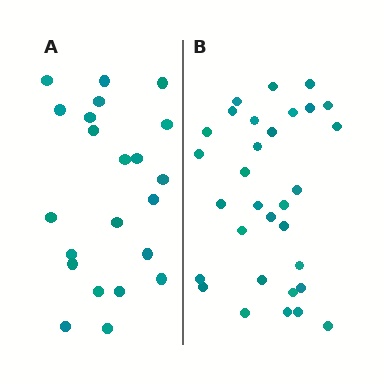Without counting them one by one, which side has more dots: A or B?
Region B (the right region) has more dots.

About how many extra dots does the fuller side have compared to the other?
Region B has roughly 8 or so more dots than region A.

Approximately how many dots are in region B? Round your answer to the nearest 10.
About 30 dots. (The exact count is 31, which rounds to 30.)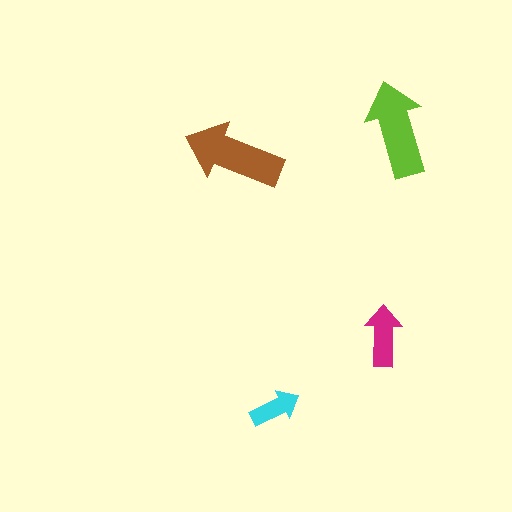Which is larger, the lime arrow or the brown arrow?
The brown one.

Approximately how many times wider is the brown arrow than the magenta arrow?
About 1.5 times wider.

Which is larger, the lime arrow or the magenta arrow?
The lime one.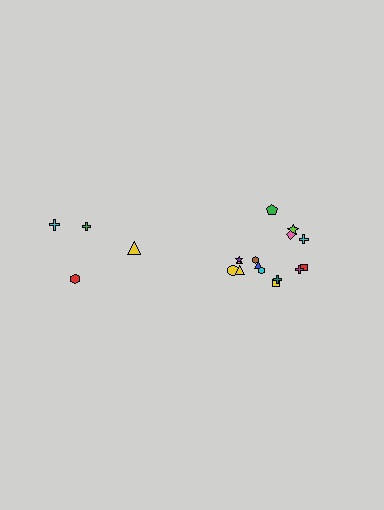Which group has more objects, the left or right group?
The right group.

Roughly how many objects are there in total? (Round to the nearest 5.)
Roughly 20 objects in total.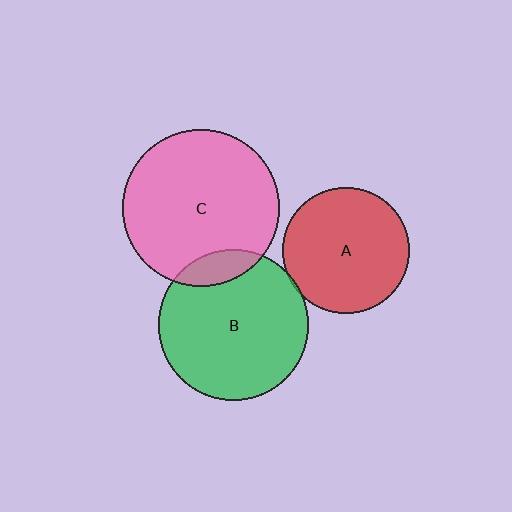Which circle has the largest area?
Circle C (pink).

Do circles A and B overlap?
Yes.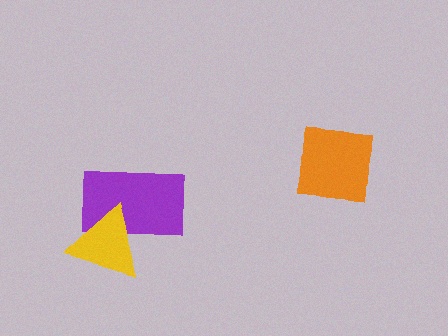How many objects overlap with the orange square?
0 objects overlap with the orange square.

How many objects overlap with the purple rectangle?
1 object overlaps with the purple rectangle.